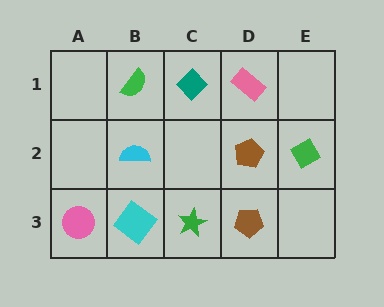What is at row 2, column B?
A cyan semicircle.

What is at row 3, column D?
A brown pentagon.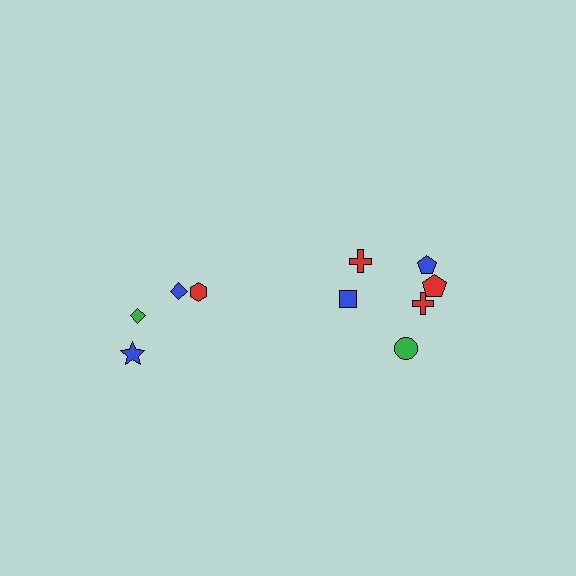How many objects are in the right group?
There are 6 objects.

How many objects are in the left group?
There are 4 objects.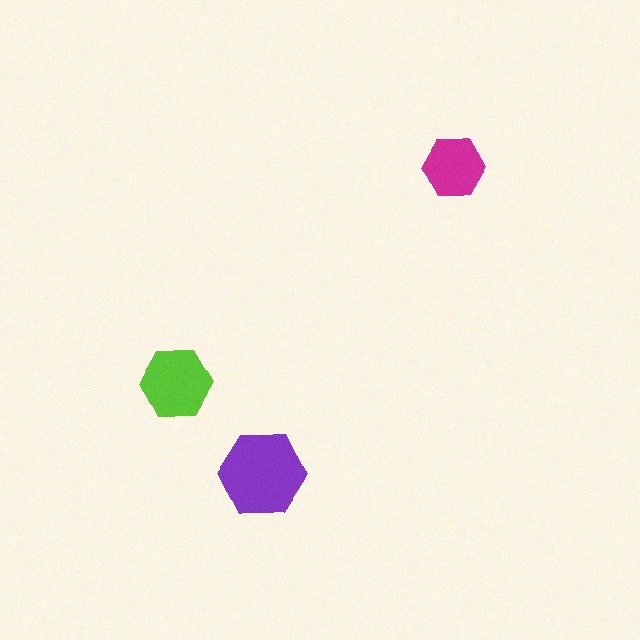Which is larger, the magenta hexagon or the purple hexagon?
The purple one.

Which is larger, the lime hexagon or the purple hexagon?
The purple one.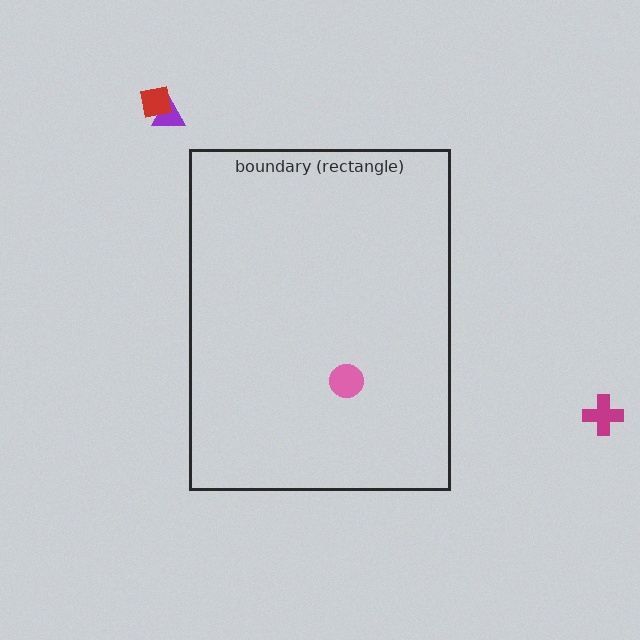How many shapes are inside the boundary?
1 inside, 3 outside.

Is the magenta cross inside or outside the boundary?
Outside.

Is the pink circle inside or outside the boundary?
Inside.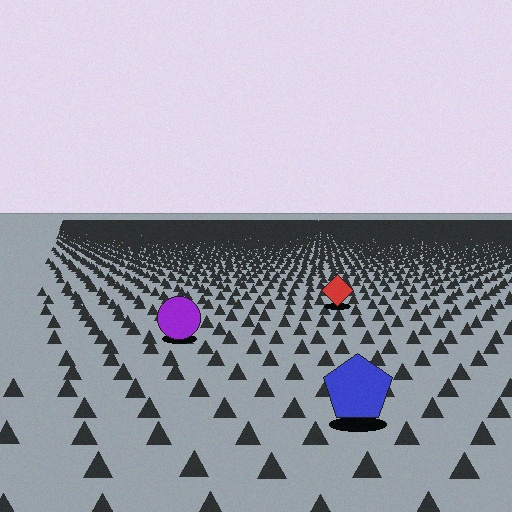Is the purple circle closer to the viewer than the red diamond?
Yes. The purple circle is closer — you can tell from the texture gradient: the ground texture is coarser near it.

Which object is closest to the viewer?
The blue pentagon is closest. The texture marks near it are larger and more spread out.